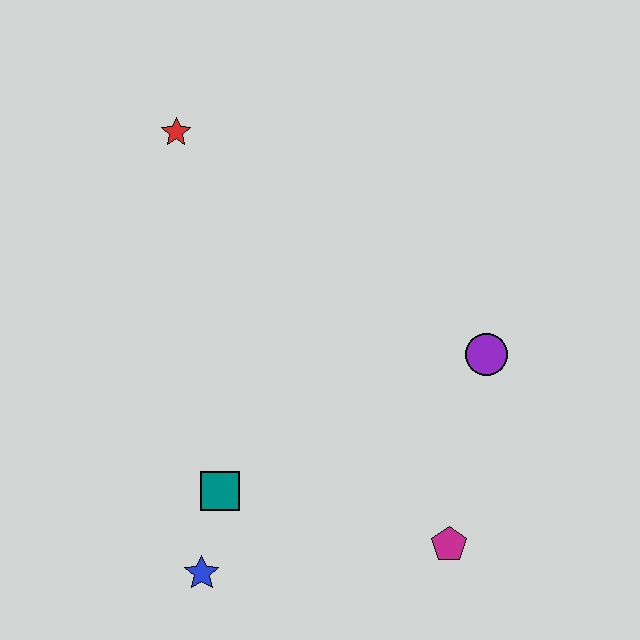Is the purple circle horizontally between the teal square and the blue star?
No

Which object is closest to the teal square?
The blue star is closest to the teal square.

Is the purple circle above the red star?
No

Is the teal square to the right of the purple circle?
No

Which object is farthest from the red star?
The magenta pentagon is farthest from the red star.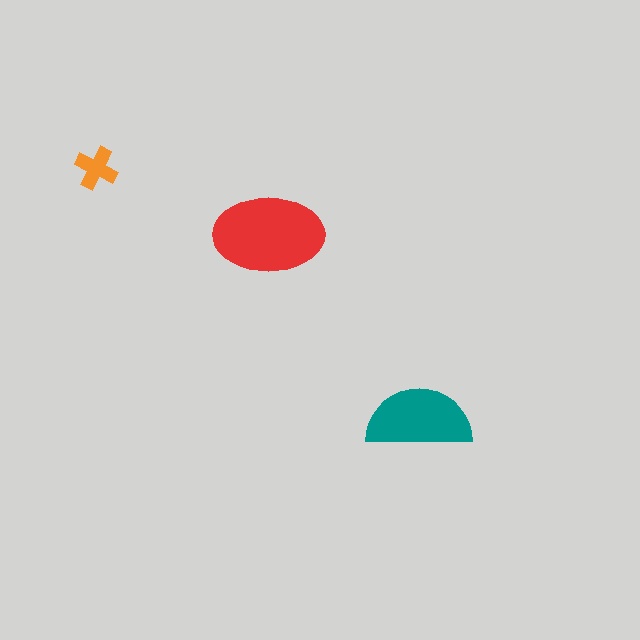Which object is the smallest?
The orange cross.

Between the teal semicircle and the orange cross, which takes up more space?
The teal semicircle.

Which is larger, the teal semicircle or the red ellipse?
The red ellipse.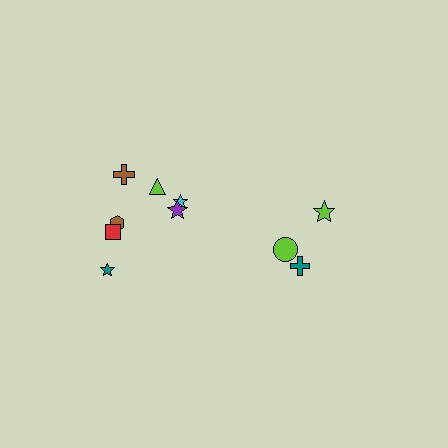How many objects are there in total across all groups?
There are 10 objects.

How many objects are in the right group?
There are 3 objects.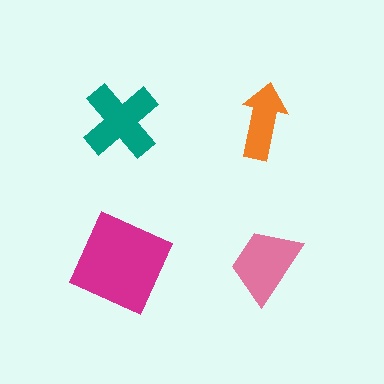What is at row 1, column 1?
A teal cross.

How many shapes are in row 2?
2 shapes.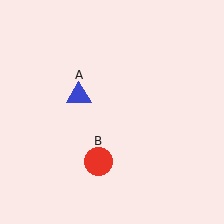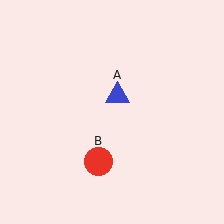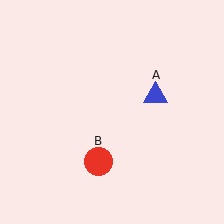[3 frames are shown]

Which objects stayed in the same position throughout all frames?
Red circle (object B) remained stationary.